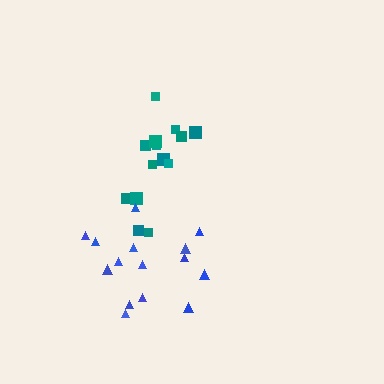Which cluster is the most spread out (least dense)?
Blue.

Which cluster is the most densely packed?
Teal.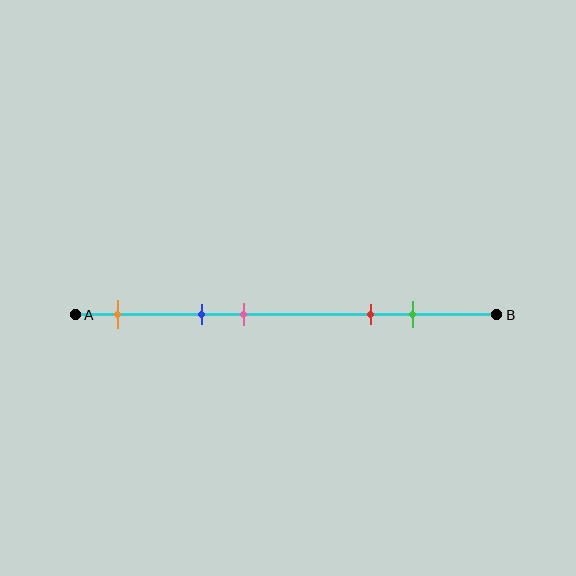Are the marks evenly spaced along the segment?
No, the marks are not evenly spaced.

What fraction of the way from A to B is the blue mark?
The blue mark is approximately 30% (0.3) of the way from A to B.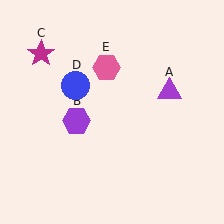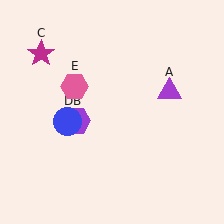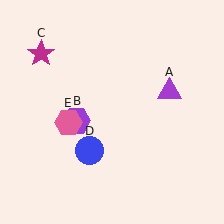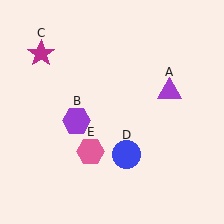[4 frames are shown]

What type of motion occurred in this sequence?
The blue circle (object D), pink hexagon (object E) rotated counterclockwise around the center of the scene.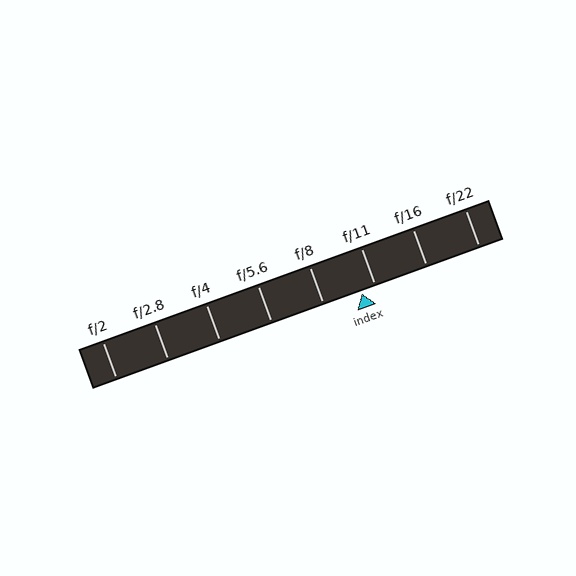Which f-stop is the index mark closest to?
The index mark is closest to f/11.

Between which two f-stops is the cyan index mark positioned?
The index mark is between f/8 and f/11.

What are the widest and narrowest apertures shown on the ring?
The widest aperture shown is f/2 and the narrowest is f/22.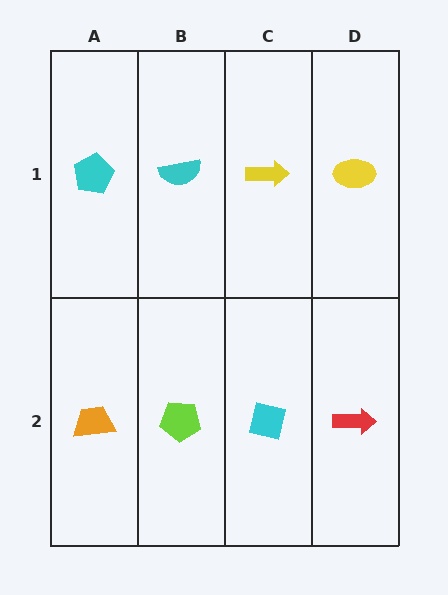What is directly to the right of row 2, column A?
A lime pentagon.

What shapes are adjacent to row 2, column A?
A cyan pentagon (row 1, column A), a lime pentagon (row 2, column B).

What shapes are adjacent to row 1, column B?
A lime pentagon (row 2, column B), a cyan pentagon (row 1, column A), a yellow arrow (row 1, column C).